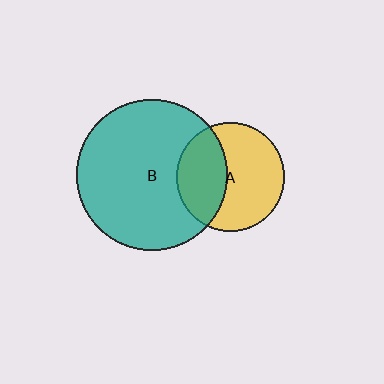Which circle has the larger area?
Circle B (teal).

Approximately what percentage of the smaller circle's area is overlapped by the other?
Approximately 40%.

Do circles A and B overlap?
Yes.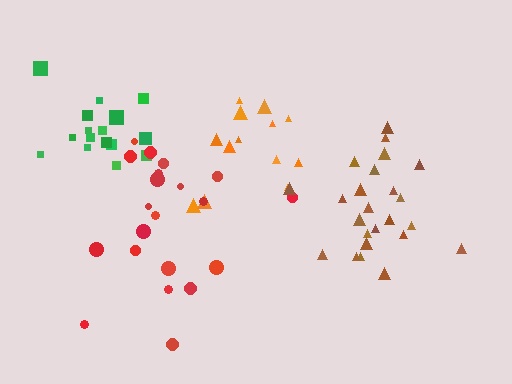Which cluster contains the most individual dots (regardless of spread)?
Brown (25).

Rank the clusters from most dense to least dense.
brown, green, orange, red.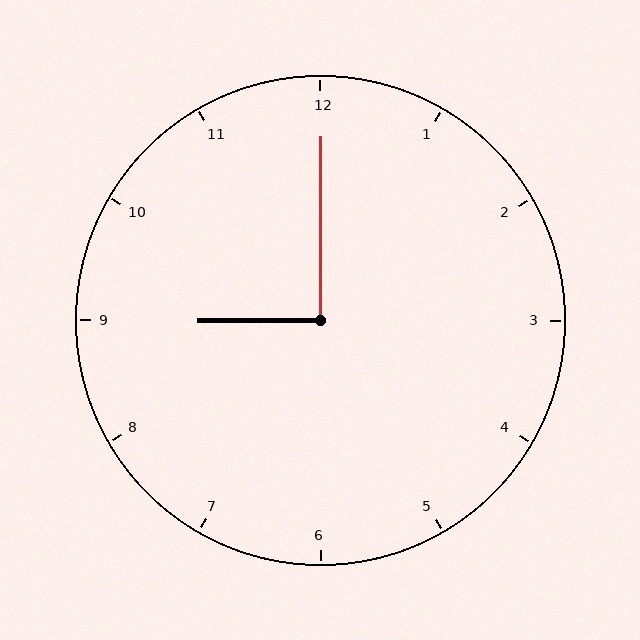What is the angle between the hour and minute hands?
Approximately 90 degrees.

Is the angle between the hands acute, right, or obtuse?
It is right.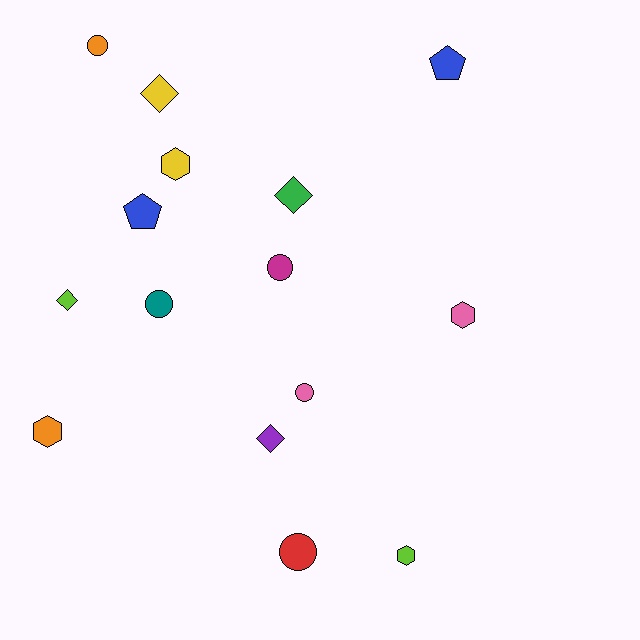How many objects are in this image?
There are 15 objects.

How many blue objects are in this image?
There are 2 blue objects.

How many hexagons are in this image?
There are 4 hexagons.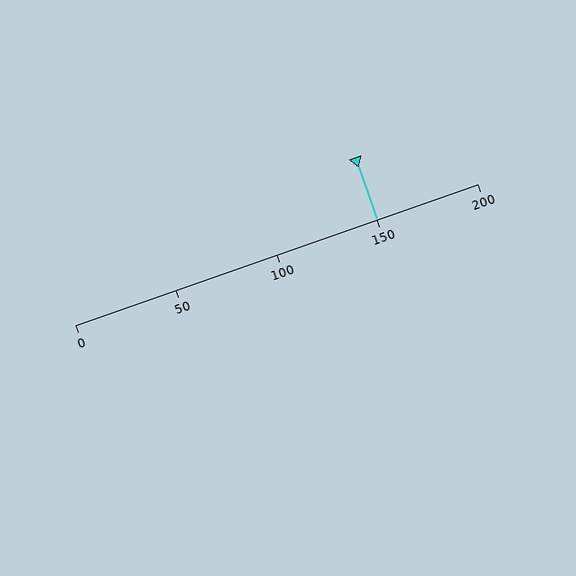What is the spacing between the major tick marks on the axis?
The major ticks are spaced 50 apart.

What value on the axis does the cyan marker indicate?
The marker indicates approximately 150.